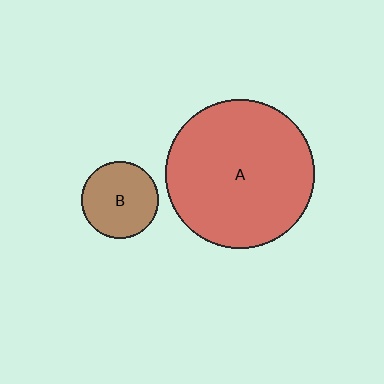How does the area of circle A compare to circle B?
Approximately 3.7 times.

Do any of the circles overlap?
No, none of the circles overlap.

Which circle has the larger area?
Circle A (red).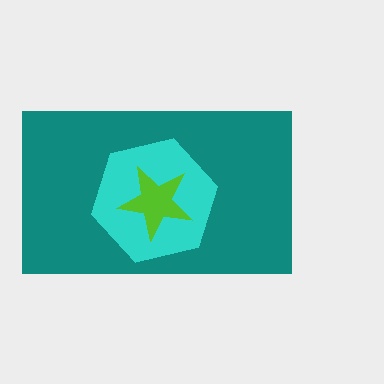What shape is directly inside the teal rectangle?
The cyan hexagon.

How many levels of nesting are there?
3.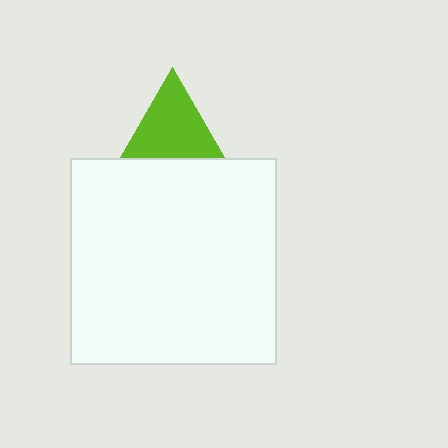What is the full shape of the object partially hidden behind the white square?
The partially hidden object is a lime triangle.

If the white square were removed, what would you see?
You would see the complete lime triangle.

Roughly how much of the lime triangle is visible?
About half of it is visible (roughly 58%).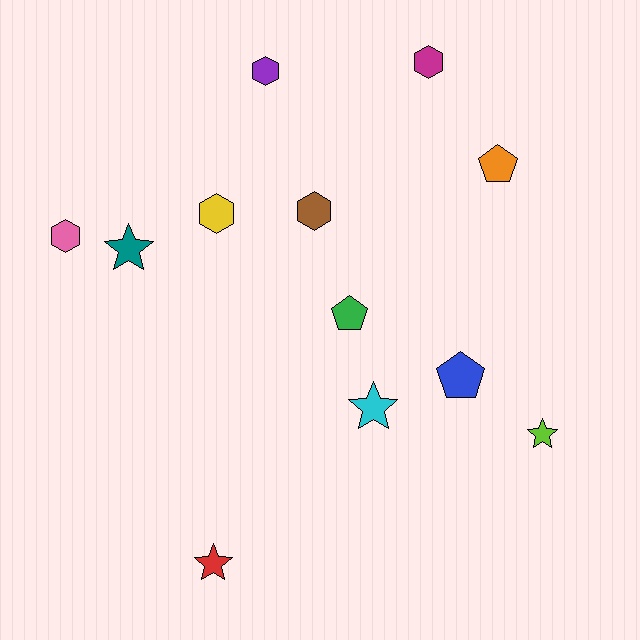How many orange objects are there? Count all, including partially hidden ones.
There is 1 orange object.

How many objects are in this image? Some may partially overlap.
There are 12 objects.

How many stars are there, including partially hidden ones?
There are 4 stars.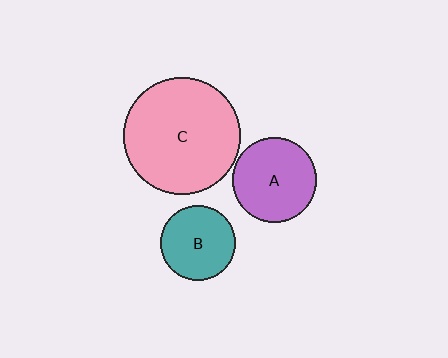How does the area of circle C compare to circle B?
Approximately 2.4 times.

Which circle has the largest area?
Circle C (pink).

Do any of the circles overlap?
No, none of the circles overlap.